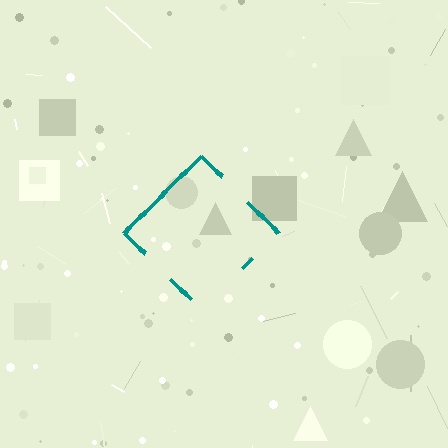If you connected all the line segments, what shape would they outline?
They would outline a diamond.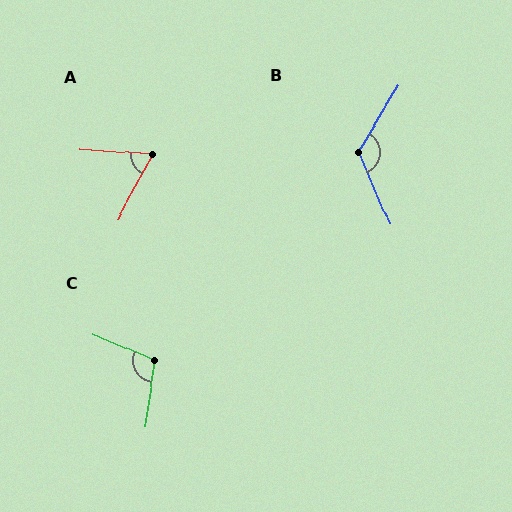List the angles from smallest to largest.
A (66°), C (105°), B (125°).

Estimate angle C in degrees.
Approximately 105 degrees.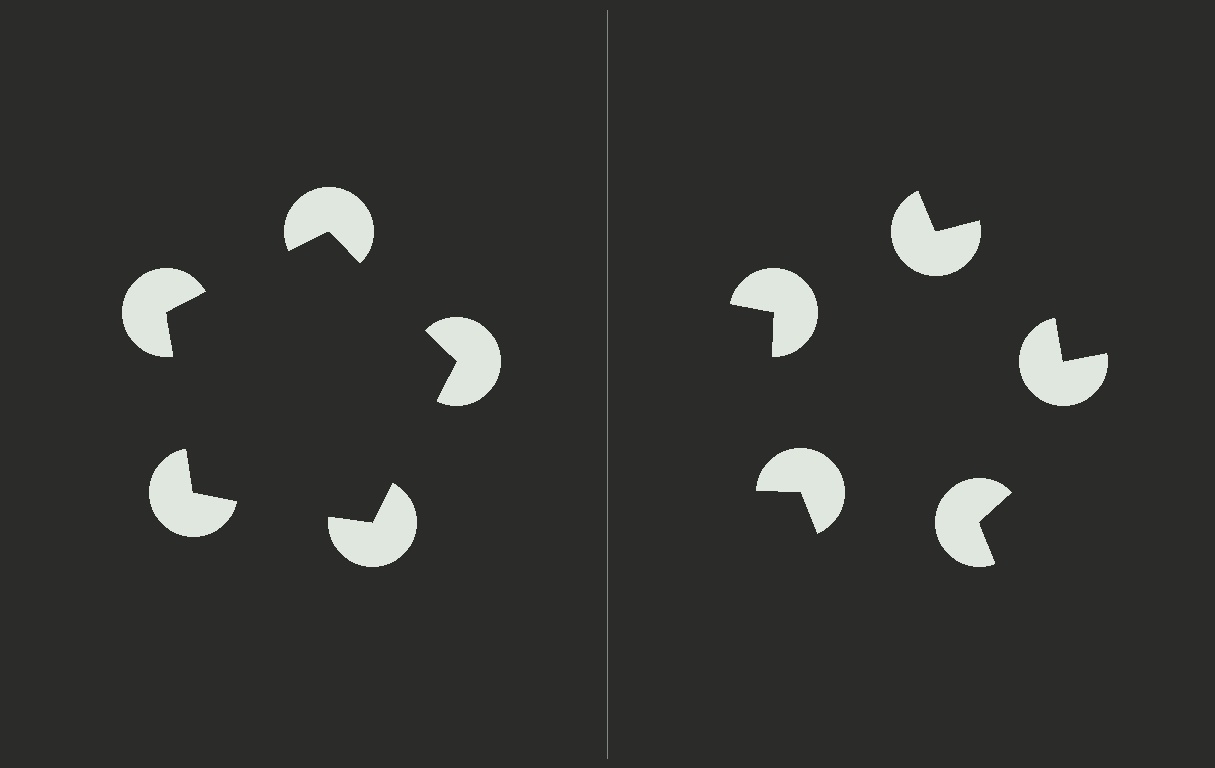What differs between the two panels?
The pac-man discs are positioned identically on both sides; only the wedge orientations differ. On the left they align to a pentagon; on the right they are misaligned.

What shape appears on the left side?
An illusory pentagon.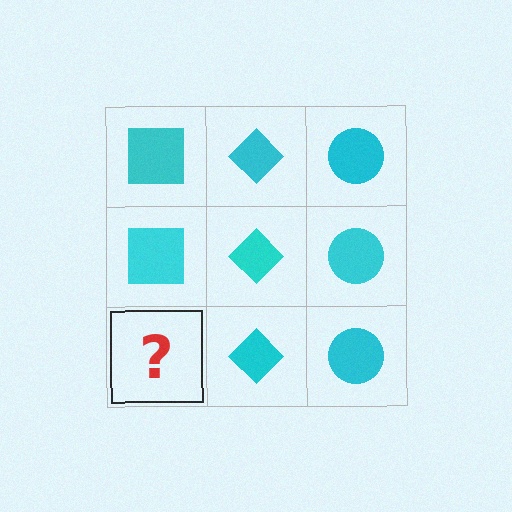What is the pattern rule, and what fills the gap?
The rule is that each column has a consistent shape. The gap should be filled with a cyan square.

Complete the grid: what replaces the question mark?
The question mark should be replaced with a cyan square.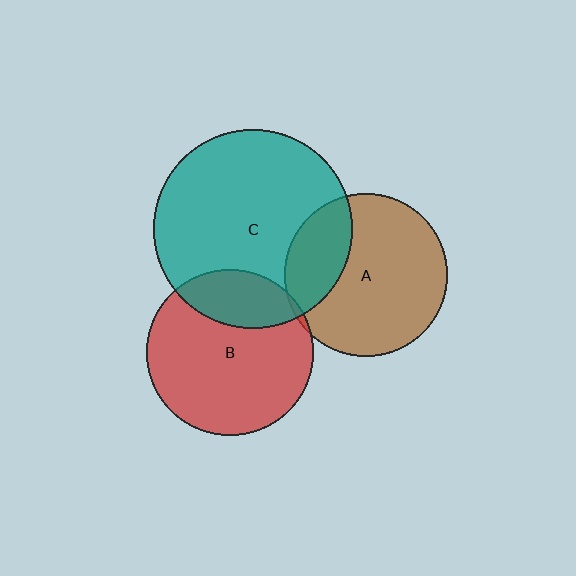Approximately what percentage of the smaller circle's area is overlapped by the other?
Approximately 25%.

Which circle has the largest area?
Circle C (teal).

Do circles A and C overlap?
Yes.